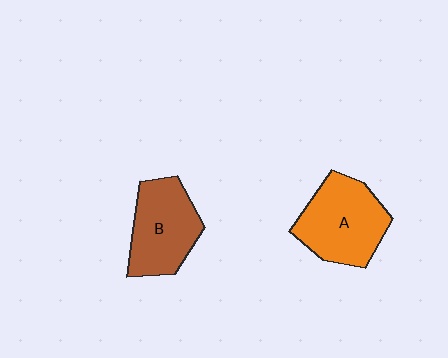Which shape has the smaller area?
Shape B (brown).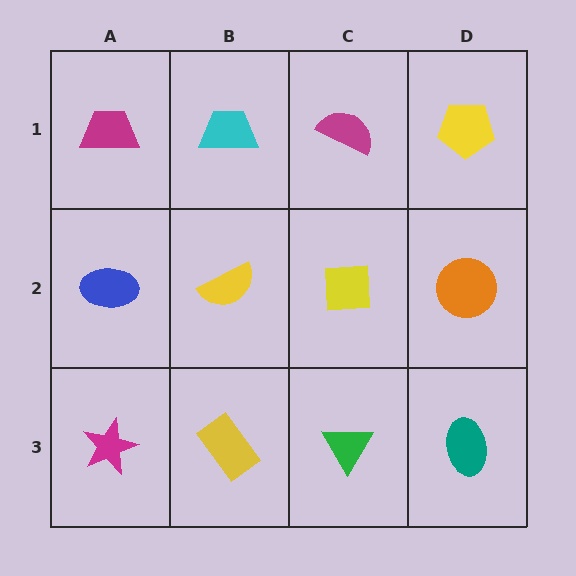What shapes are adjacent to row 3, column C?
A yellow square (row 2, column C), a yellow rectangle (row 3, column B), a teal ellipse (row 3, column D).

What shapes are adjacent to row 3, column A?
A blue ellipse (row 2, column A), a yellow rectangle (row 3, column B).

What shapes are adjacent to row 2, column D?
A yellow pentagon (row 1, column D), a teal ellipse (row 3, column D), a yellow square (row 2, column C).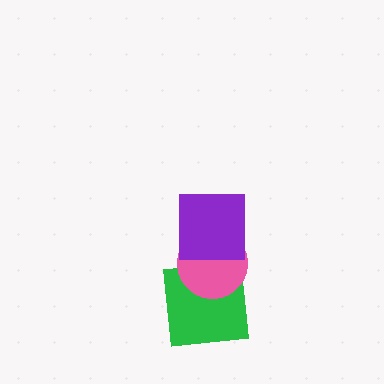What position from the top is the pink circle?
The pink circle is 2nd from the top.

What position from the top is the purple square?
The purple square is 1st from the top.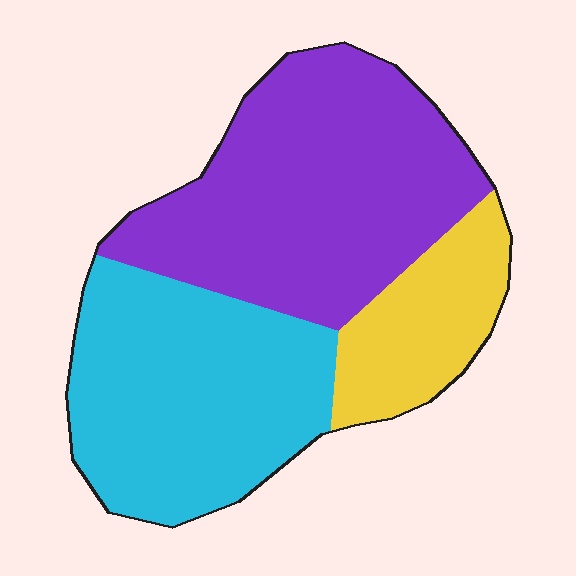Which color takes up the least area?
Yellow, at roughly 15%.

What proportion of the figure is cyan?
Cyan covers around 40% of the figure.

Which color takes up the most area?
Purple, at roughly 45%.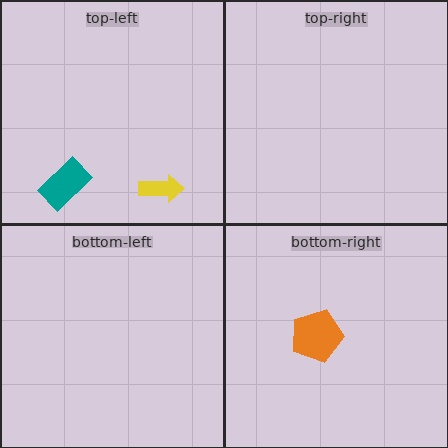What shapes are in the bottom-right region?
The orange pentagon.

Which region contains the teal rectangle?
The top-left region.